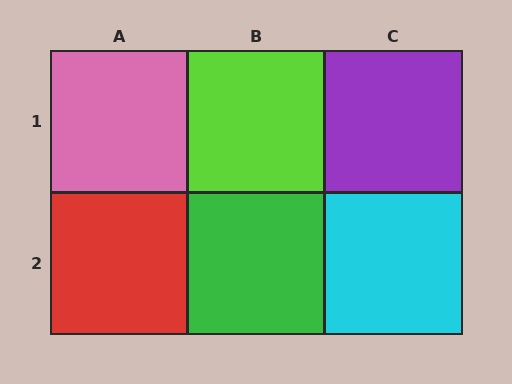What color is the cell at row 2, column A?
Red.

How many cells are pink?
1 cell is pink.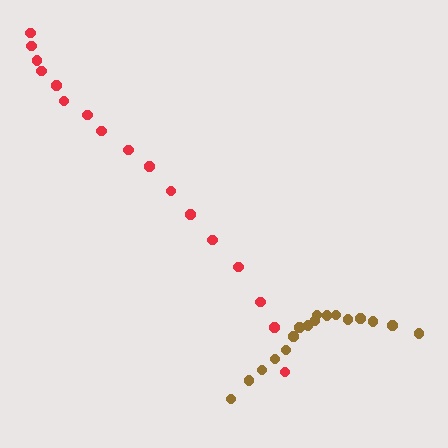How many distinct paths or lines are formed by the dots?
There are 2 distinct paths.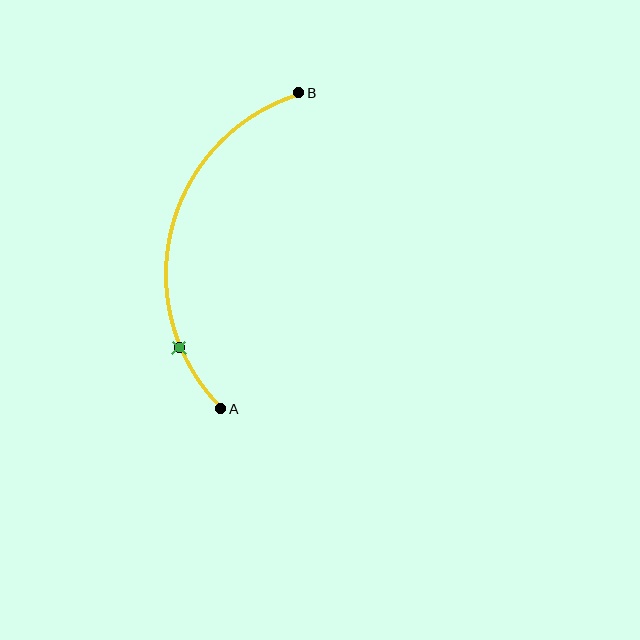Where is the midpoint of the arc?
The arc midpoint is the point on the curve farthest from the straight line joining A and B. It sits to the left of that line.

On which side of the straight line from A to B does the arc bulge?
The arc bulges to the left of the straight line connecting A and B.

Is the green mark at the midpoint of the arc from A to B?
No. The green mark lies on the arc but is closer to endpoint A. The arc midpoint would be at the point on the curve equidistant along the arc from both A and B.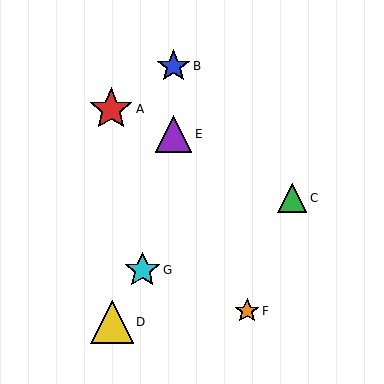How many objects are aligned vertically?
2 objects (B, E) are aligned vertically.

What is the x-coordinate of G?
Object G is at x≈142.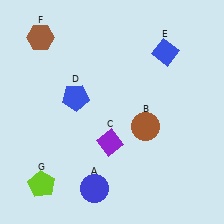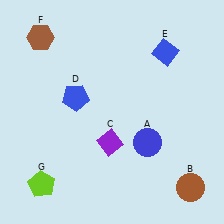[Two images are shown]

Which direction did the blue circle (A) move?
The blue circle (A) moved right.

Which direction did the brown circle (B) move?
The brown circle (B) moved down.